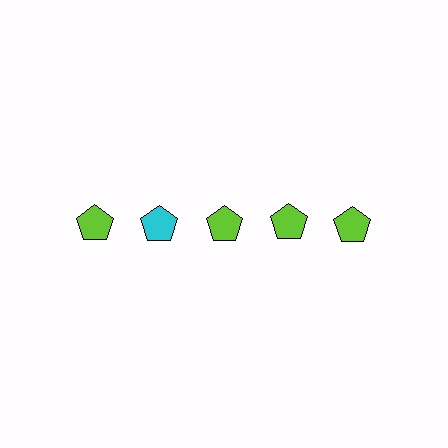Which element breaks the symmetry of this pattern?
The cyan pentagon in the top row, second from left column breaks the symmetry. All other shapes are lime pentagons.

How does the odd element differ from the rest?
It has a different color: cyan instead of lime.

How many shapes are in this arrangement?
There are 5 shapes arranged in a grid pattern.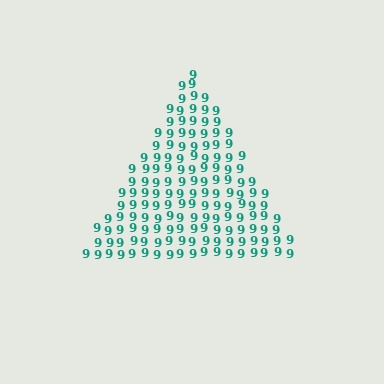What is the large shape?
The large shape is a triangle.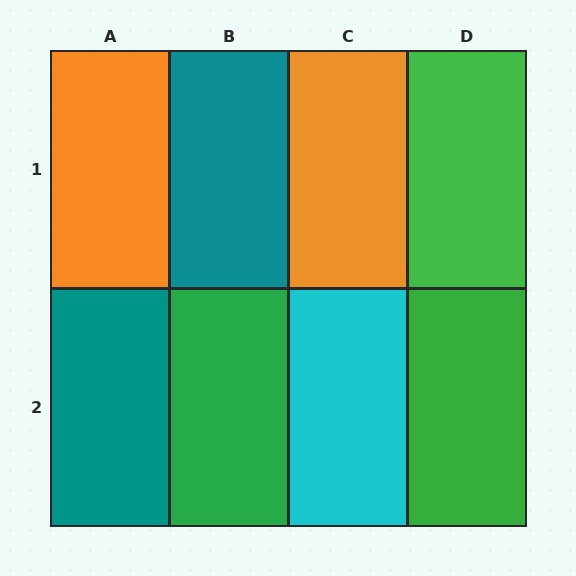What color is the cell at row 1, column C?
Orange.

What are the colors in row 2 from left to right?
Teal, green, cyan, green.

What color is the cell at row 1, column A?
Orange.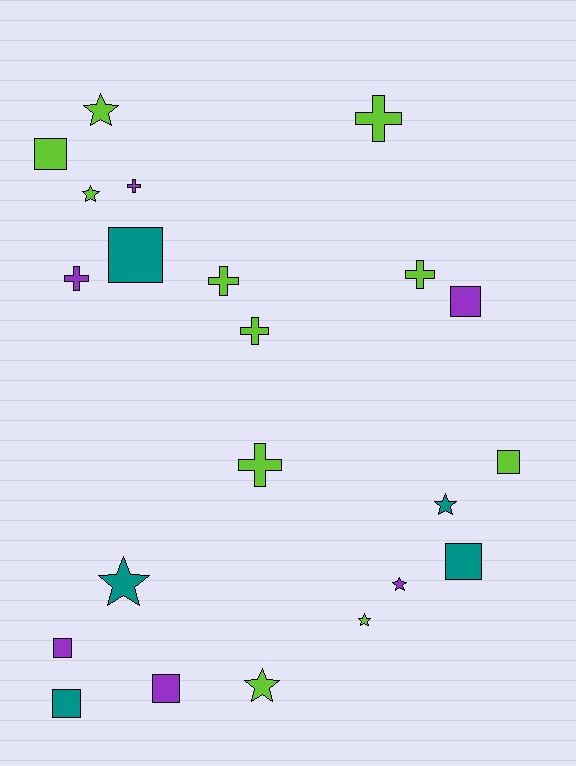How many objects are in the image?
There are 22 objects.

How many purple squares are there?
There are 3 purple squares.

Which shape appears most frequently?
Square, with 8 objects.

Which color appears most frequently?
Lime, with 11 objects.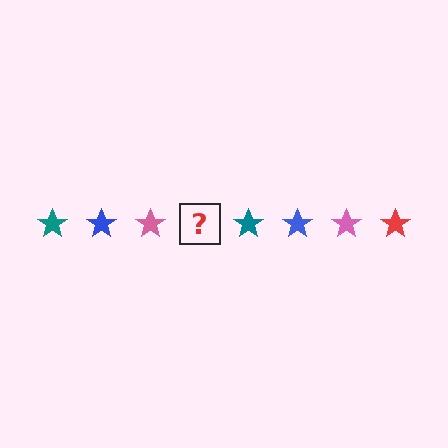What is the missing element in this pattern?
The missing element is a red star.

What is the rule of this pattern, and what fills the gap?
The rule is that the pattern cycles through teal, blue, pink, red stars. The gap should be filled with a red star.